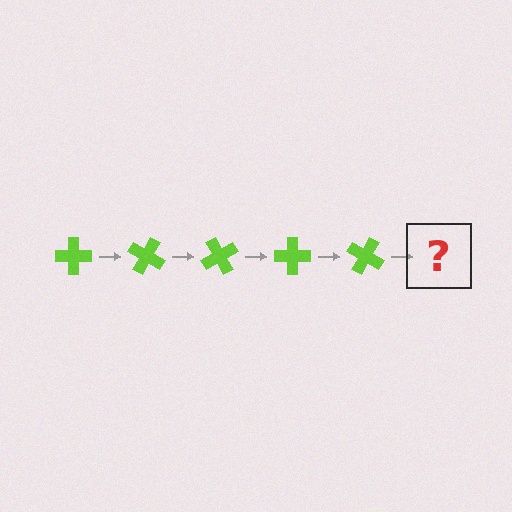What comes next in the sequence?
The next element should be a lime cross rotated 150 degrees.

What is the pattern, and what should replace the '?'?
The pattern is that the cross rotates 30 degrees each step. The '?' should be a lime cross rotated 150 degrees.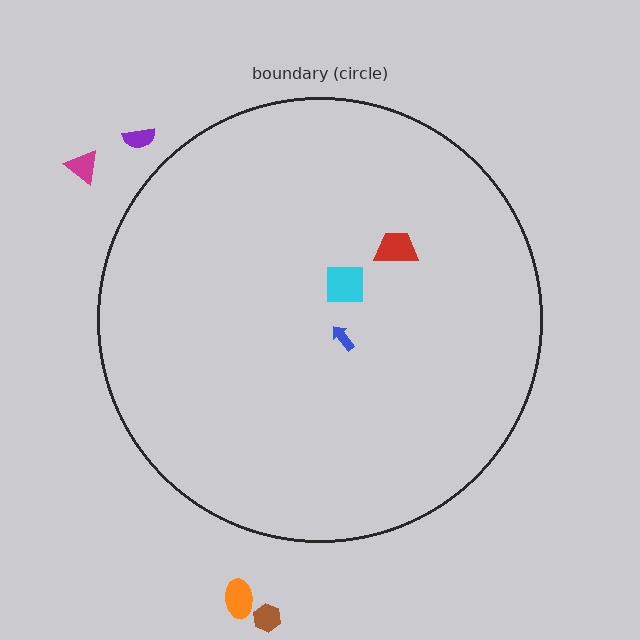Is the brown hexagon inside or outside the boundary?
Outside.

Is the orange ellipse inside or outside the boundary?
Outside.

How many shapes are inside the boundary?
3 inside, 4 outside.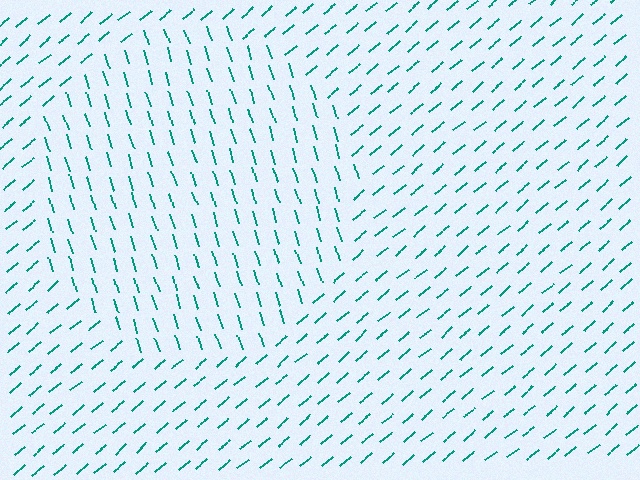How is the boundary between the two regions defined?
The boundary is defined purely by a change in line orientation (approximately 67 degrees difference). All lines are the same color and thickness.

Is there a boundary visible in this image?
Yes, there is a texture boundary formed by a change in line orientation.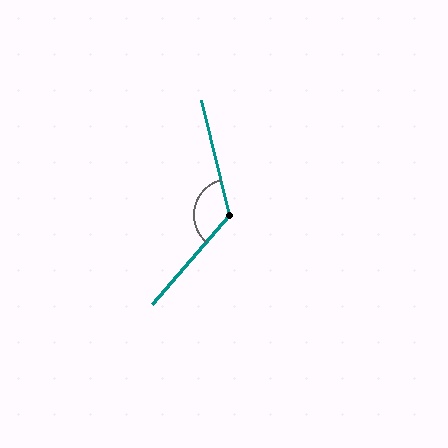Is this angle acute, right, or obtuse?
It is obtuse.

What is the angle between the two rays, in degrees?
Approximately 125 degrees.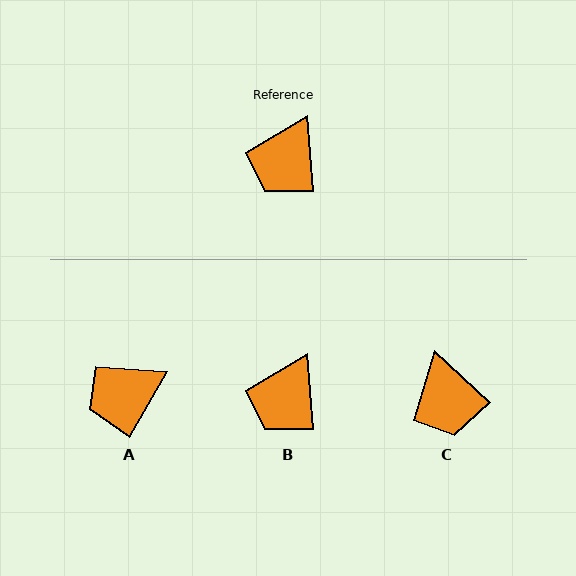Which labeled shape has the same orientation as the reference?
B.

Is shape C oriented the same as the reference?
No, it is off by about 43 degrees.